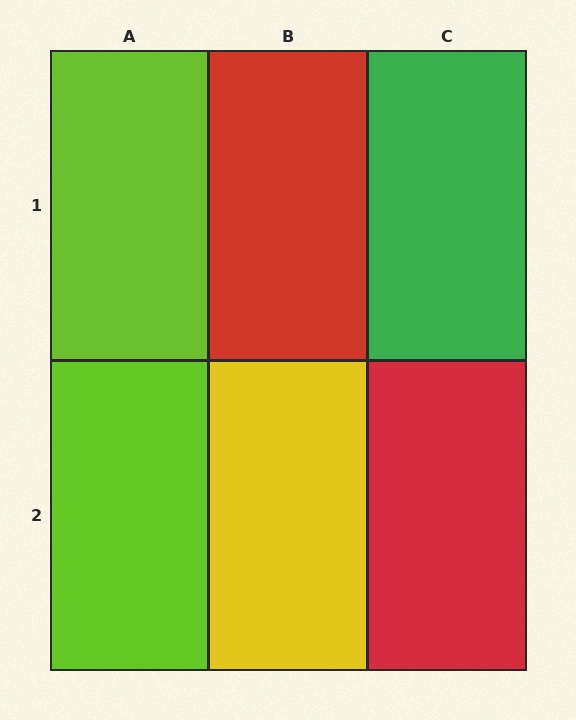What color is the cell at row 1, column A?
Lime.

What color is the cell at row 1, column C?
Green.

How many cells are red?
2 cells are red.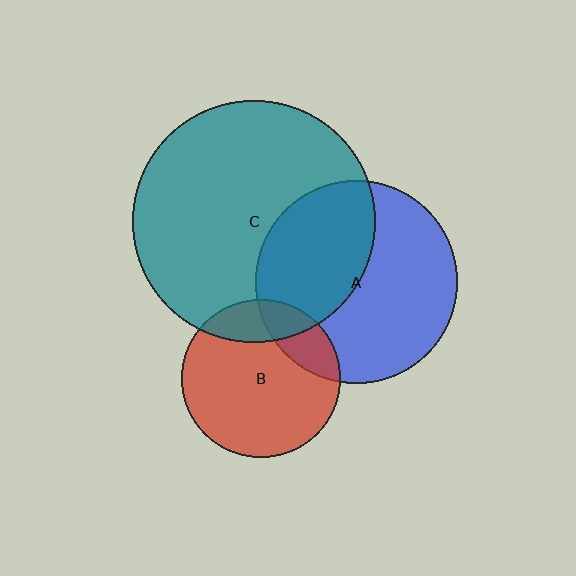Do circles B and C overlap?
Yes.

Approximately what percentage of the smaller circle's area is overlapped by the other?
Approximately 20%.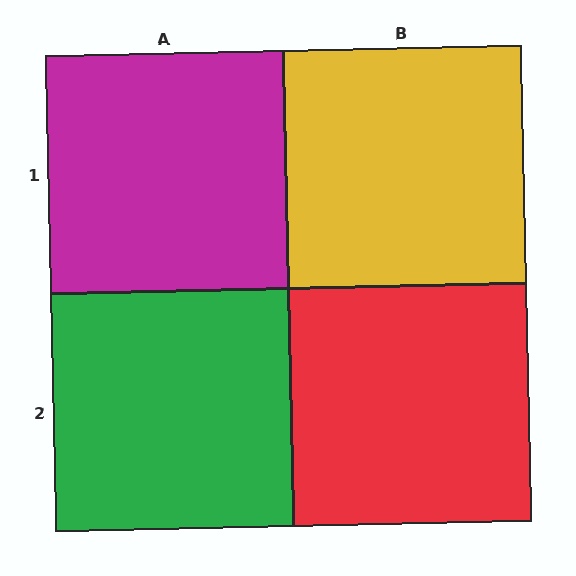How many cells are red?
1 cell is red.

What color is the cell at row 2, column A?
Green.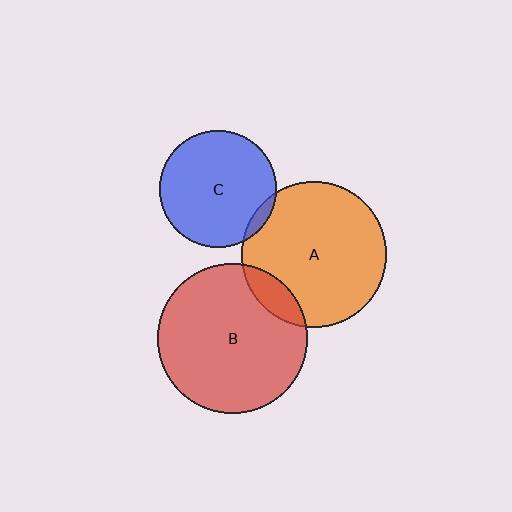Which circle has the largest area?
Circle B (red).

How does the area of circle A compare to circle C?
Approximately 1.6 times.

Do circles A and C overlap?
Yes.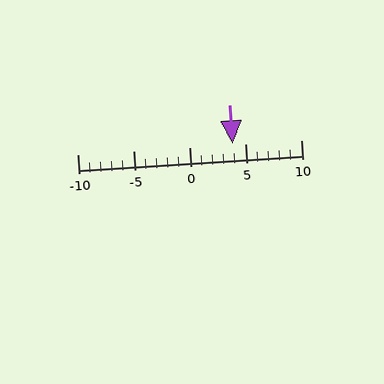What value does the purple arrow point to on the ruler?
The purple arrow points to approximately 4.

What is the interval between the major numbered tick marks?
The major tick marks are spaced 5 units apart.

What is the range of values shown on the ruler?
The ruler shows values from -10 to 10.